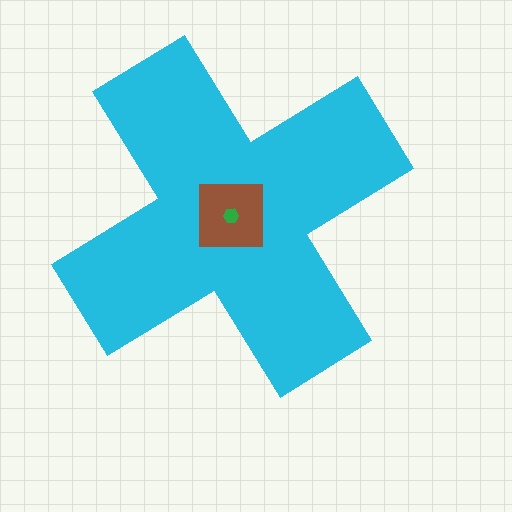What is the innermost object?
The green hexagon.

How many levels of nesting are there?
3.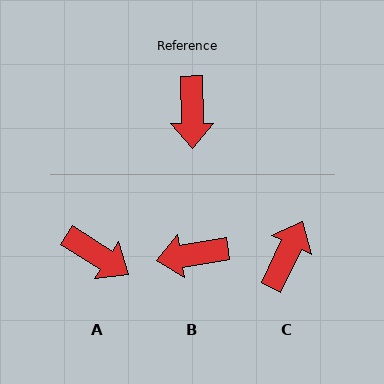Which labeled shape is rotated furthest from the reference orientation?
C, about 154 degrees away.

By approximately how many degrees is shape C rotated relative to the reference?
Approximately 154 degrees counter-clockwise.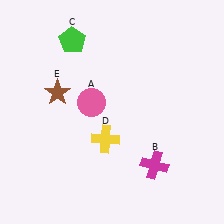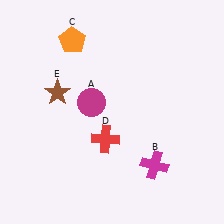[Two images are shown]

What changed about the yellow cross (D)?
In Image 1, D is yellow. In Image 2, it changed to red.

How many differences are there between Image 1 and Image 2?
There are 3 differences between the two images.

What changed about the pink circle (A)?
In Image 1, A is pink. In Image 2, it changed to magenta.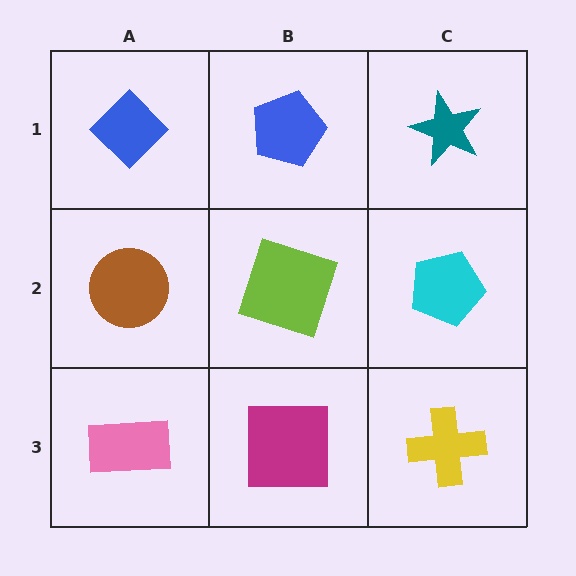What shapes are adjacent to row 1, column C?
A cyan pentagon (row 2, column C), a blue pentagon (row 1, column B).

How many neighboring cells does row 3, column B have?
3.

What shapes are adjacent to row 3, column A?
A brown circle (row 2, column A), a magenta square (row 3, column B).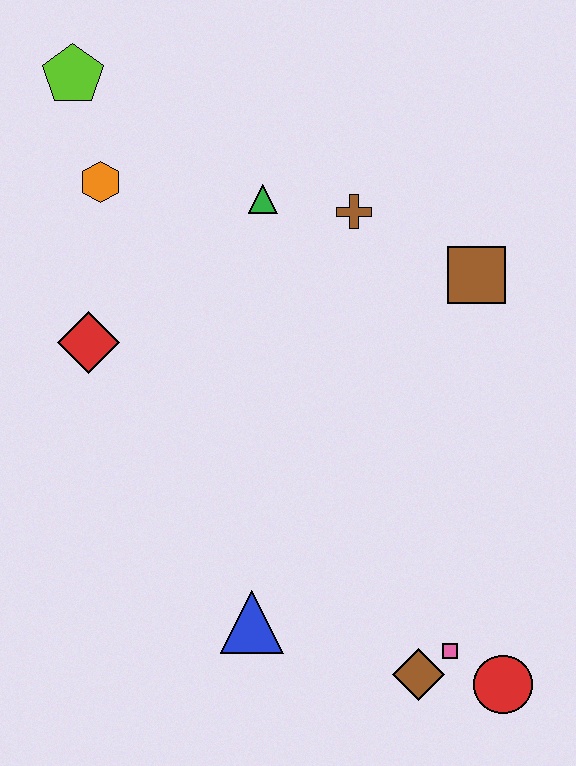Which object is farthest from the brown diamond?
The lime pentagon is farthest from the brown diamond.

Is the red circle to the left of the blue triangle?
No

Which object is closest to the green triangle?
The brown cross is closest to the green triangle.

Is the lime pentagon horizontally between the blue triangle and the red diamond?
No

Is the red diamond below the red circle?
No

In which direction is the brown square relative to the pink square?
The brown square is above the pink square.